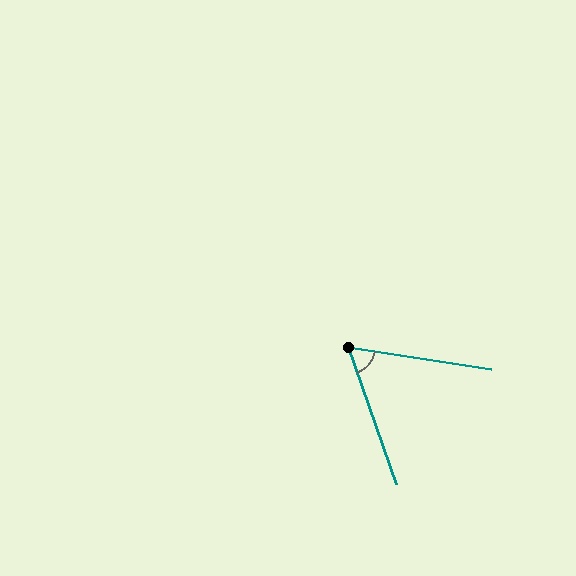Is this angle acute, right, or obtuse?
It is acute.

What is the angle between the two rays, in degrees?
Approximately 62 degrees.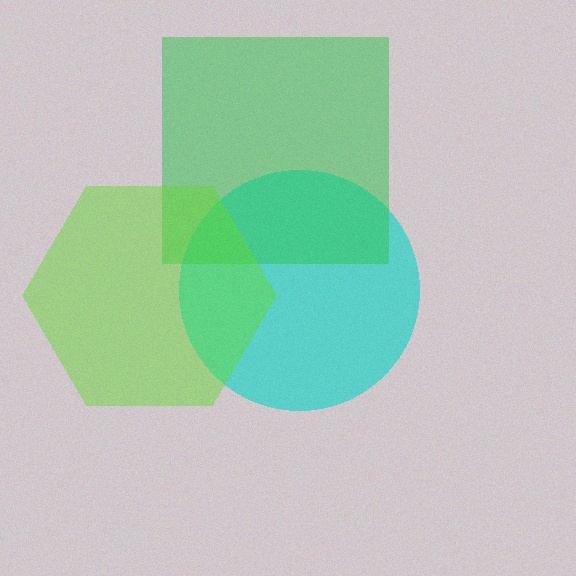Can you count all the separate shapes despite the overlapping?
Yes, there are 3 separate shapes.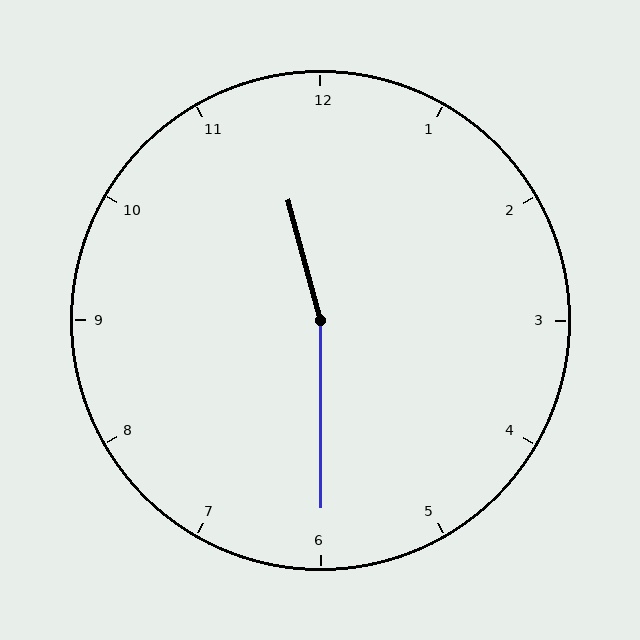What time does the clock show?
11:30.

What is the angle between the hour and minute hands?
Approximately 165 degrees.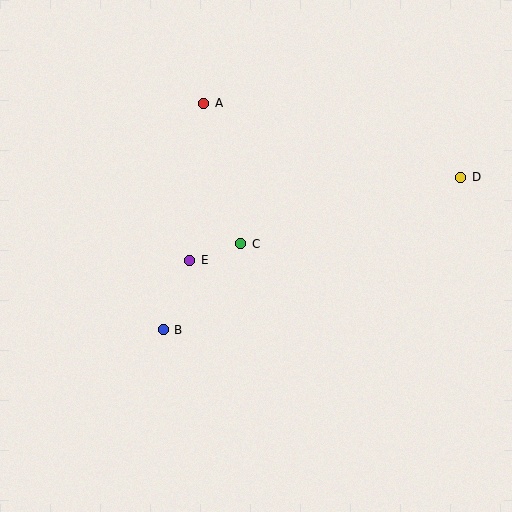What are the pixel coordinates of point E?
Point E is at (190, 260).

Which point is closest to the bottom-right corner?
Point D is closest to the bottom-right corner.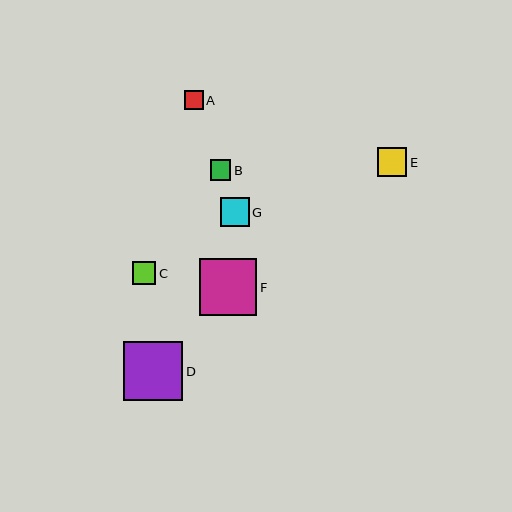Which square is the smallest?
Square A is the smallest with a size of approximately 19 pixels.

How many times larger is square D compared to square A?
Square D is approximately 3.1 times the size of square A.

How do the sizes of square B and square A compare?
Square B and square A are approximately the same size.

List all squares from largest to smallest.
From largest to smallest: D, F, E, G, C, B, A.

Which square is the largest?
Square D is the largest with a size of approximately 59 pixels.